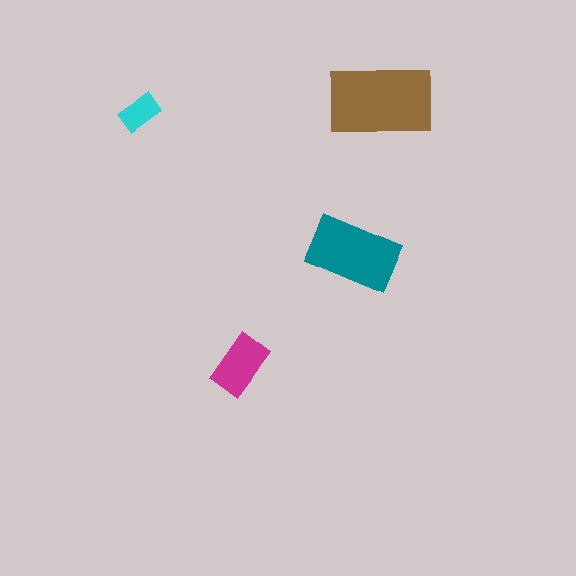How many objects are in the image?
There are 4 objects in the image.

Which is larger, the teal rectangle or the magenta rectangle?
The teal one.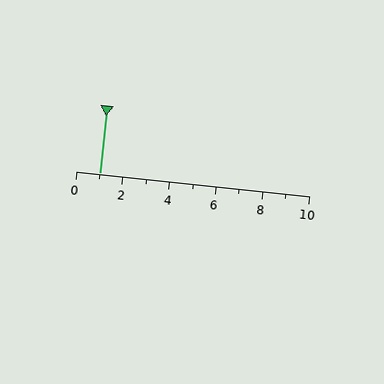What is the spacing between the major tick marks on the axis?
The major ticks are spaced 2 apart.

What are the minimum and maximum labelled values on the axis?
The axis runs from 0 to 10.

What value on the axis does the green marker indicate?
The marker indicates approximately 1.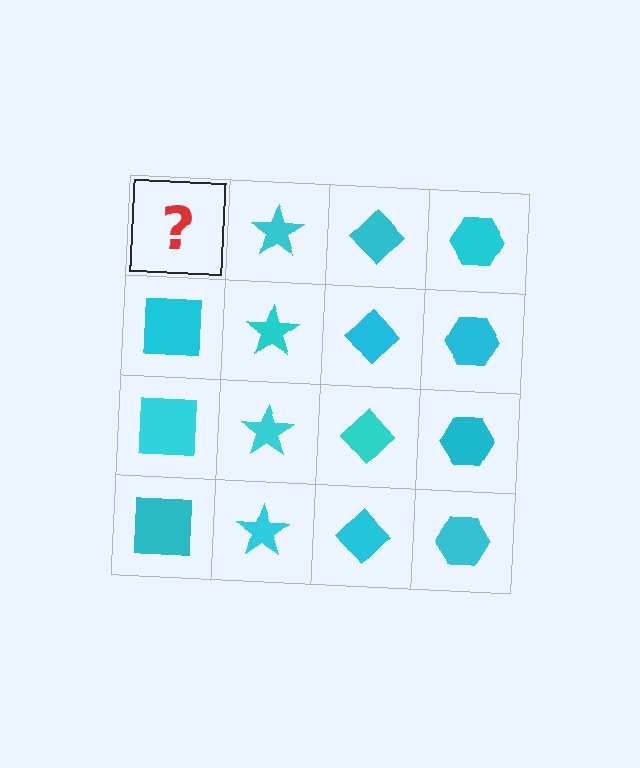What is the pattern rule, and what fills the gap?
The rule is that each column has a consistent shape. The gap should be filled with a cyan square.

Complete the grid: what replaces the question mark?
The question mark should be replaced with a cyan square.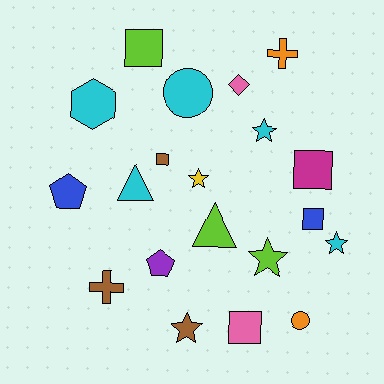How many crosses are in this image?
There are 2 crosses.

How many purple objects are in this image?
There is 1 purple object.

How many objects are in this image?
There are 20 objects.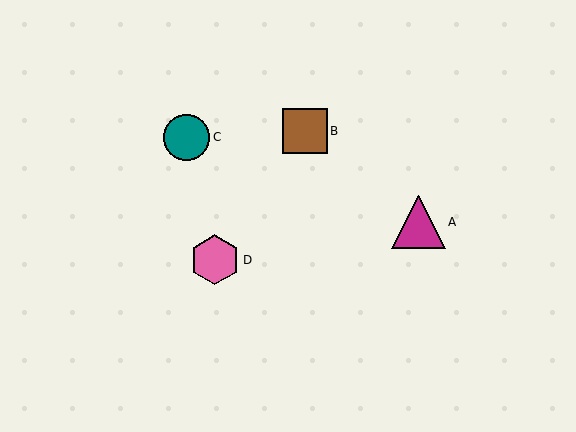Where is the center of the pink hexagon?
The center of the pink hexagon is at (215, 260).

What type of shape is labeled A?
Shape A is a magenta triangle.